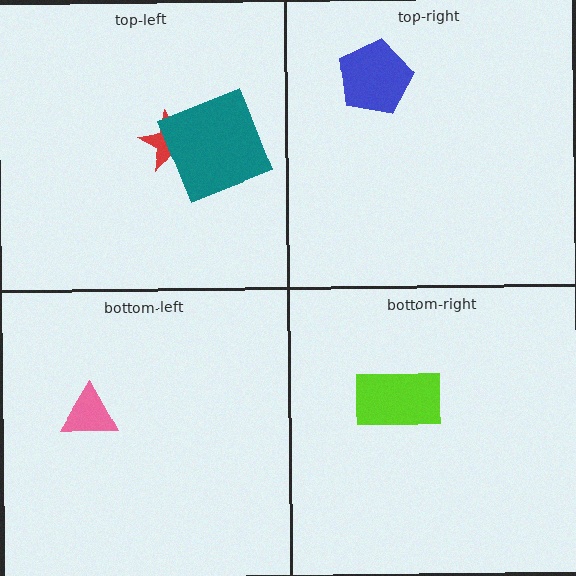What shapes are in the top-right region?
The blue pentagon.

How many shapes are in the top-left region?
2.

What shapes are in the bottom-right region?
The lime rectangle.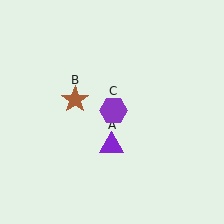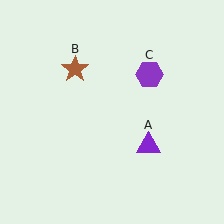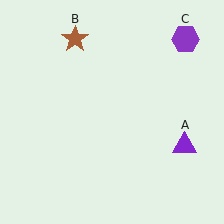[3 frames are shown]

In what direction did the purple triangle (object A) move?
The purple triangle (object A) moved right.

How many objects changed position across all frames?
3 objects changed position: purple triangle (object A), brown star (object B), purple hexagon (object C).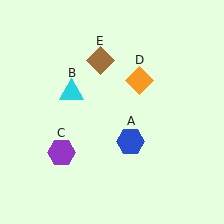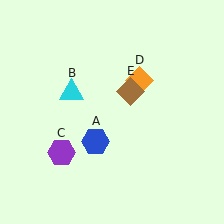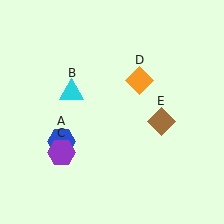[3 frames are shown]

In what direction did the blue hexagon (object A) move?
The blue hexagon (object A) moved left.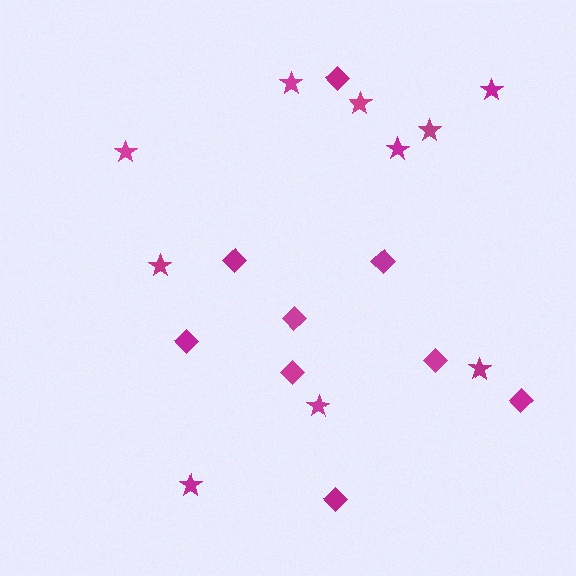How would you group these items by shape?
There are 2 groups: one group of diamonds (9) and one group of stars (10).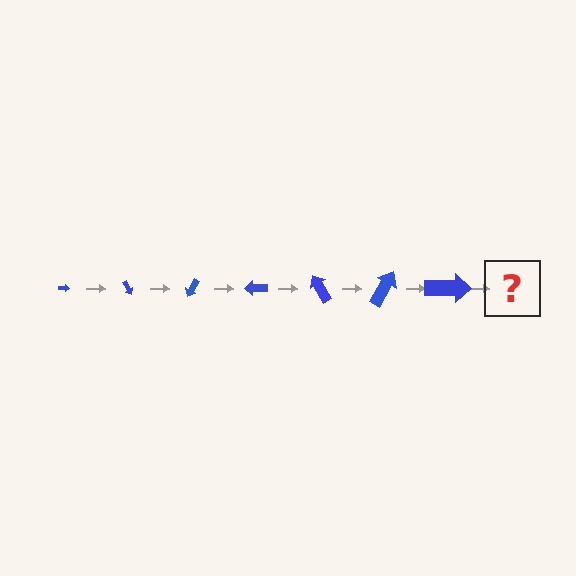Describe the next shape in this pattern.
It should be an arrow, larger than the previous one and rotated 420 degrees from the start.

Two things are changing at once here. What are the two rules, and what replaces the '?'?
The two rules are that the arrow grows larger each step and it rotates 60 degrees each step. The '?' should be an arrow, larger than the previous one and rotated 420 degrees from the start.